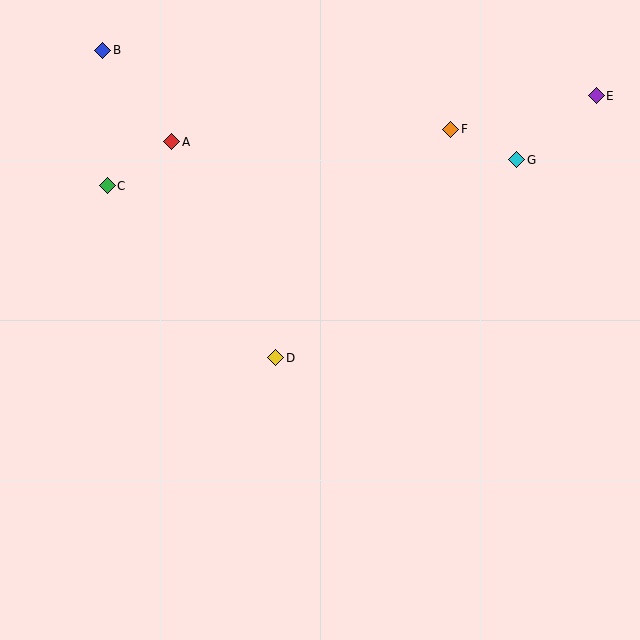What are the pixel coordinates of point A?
Point A is at (171, 142).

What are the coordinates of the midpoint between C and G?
The midpoint between C and G is at (312, 173).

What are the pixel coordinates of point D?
Point D is at (276, 358).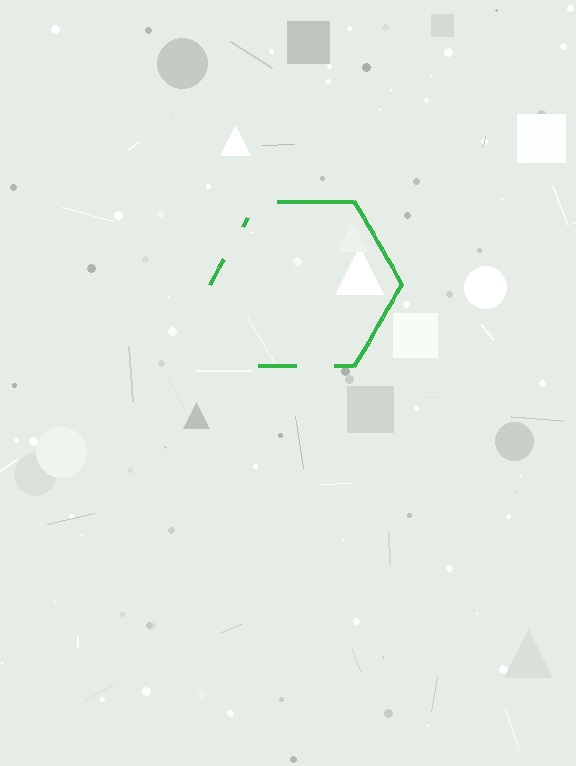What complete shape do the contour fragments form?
The contour fragments form a hexagon.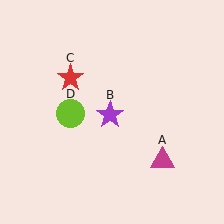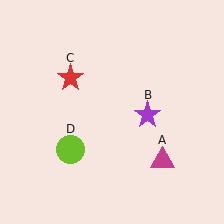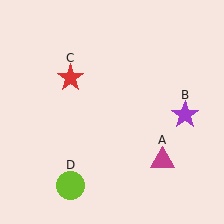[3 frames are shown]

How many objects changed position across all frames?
2 objects changed position: purple star (object B), lime circle (object D).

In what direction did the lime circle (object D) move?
The lime circle (object D) moved down.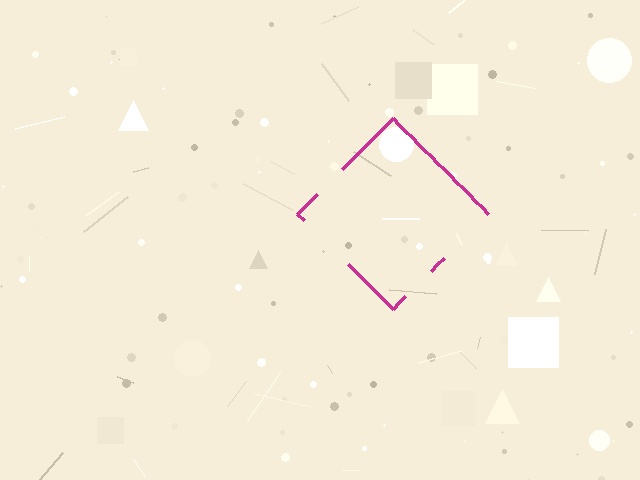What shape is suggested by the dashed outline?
The dashed outline suggests a diamond.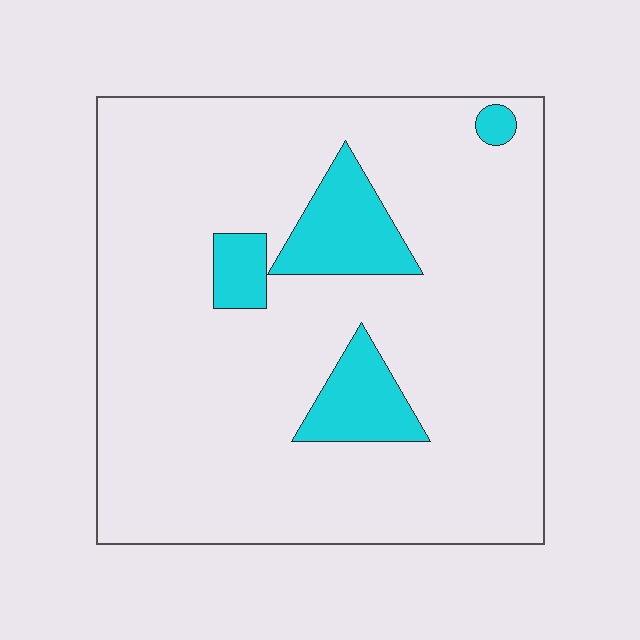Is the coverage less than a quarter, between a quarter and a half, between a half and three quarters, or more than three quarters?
Less than a quarter.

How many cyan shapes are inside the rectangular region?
4.